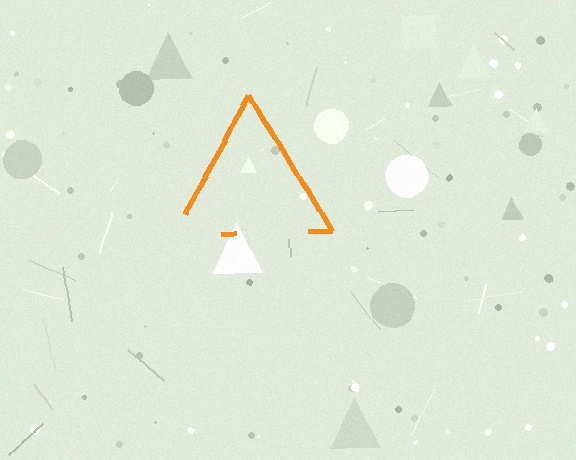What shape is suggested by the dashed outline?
The dashed outline suggests a triangle.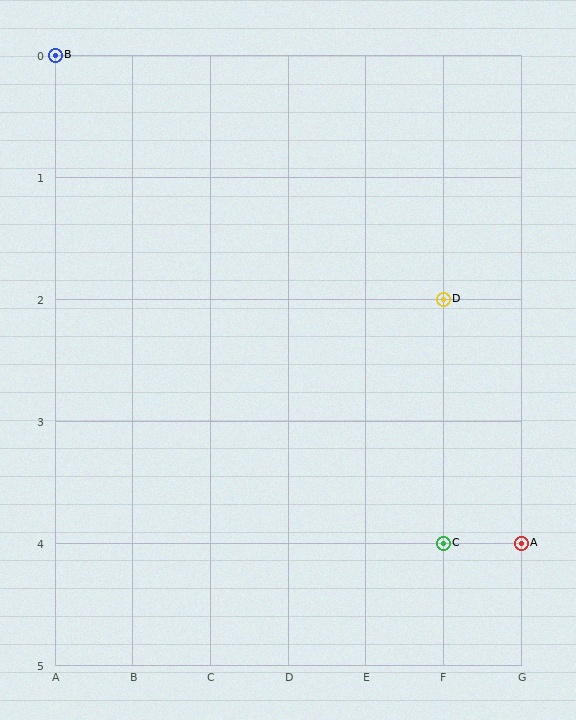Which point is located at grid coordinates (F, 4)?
Point C is at (F, 4).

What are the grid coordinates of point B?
Point B is at grid coordinates (A, 0).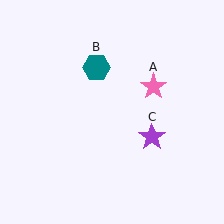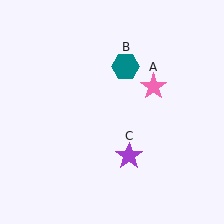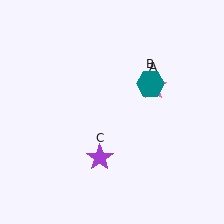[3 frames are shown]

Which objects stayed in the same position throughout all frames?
Pink star (object A) remained stationary.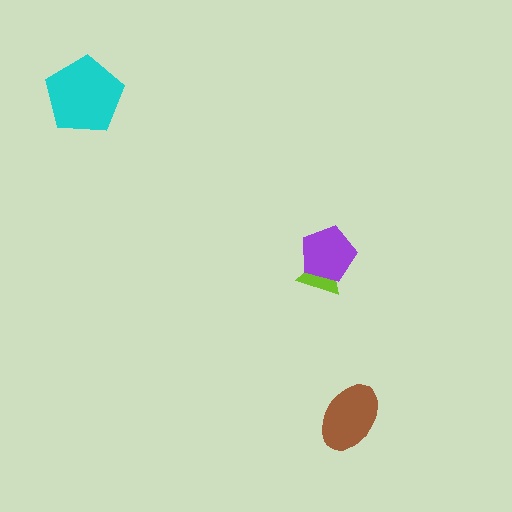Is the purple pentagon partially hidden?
No, no other shape covers it.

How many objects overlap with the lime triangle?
1 object overlaps with the lime triangle.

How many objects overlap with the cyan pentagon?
0 objects overlap with the cyan pentagon.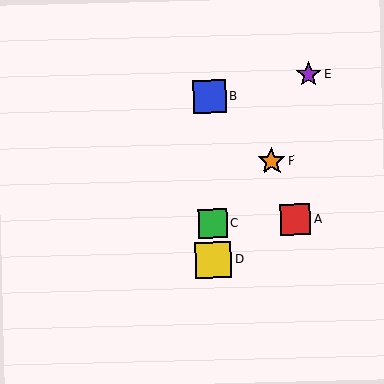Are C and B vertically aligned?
Yes, both are at x≈213.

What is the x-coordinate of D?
Object D is at x≈213.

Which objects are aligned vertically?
Objects B, C, D are aligned vertically.